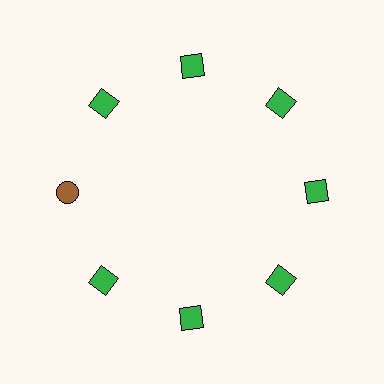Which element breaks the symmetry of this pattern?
The brown circle at roughly the 9 o'clock position breaks the symmetry. All other shapes are green squares.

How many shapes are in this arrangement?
There are 8 shapes arranged in a ring pattern.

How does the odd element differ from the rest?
It differs in both color (brown instead of green) and shape (circle instead of square).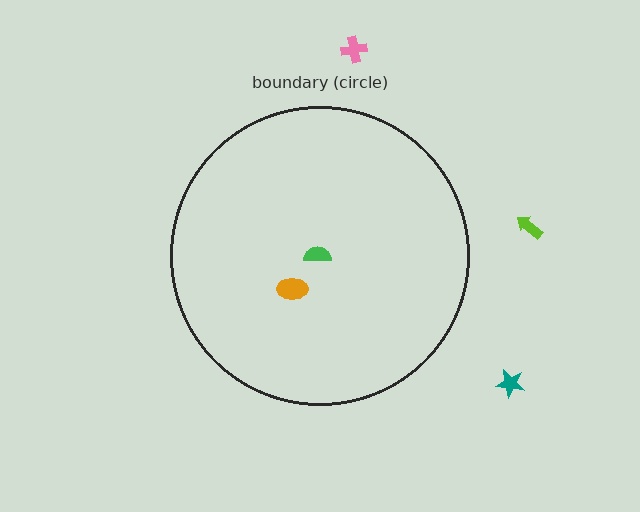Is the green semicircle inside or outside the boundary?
Inside.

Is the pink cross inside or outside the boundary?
Outside.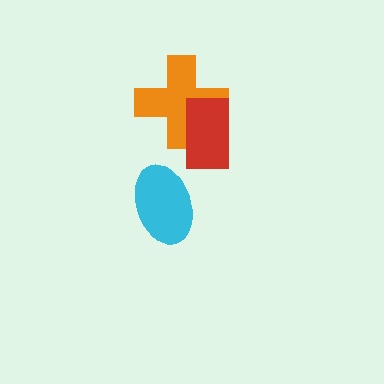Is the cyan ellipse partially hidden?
No, no other shape covers it.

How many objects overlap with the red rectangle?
1 object overlaps with the red rectangle.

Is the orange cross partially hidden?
Yes, it is partially covered by another shape.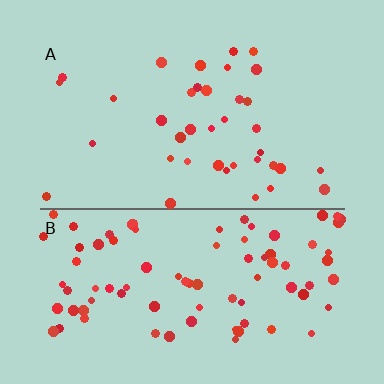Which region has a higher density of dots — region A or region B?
B (the bottom).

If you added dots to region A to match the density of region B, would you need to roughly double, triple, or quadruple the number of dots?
Approximately double.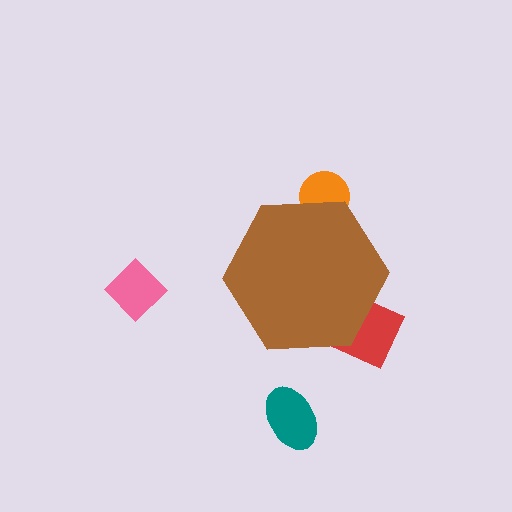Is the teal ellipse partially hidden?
No, the teal ellipse is fully visible.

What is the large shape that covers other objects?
A brown hexagon.